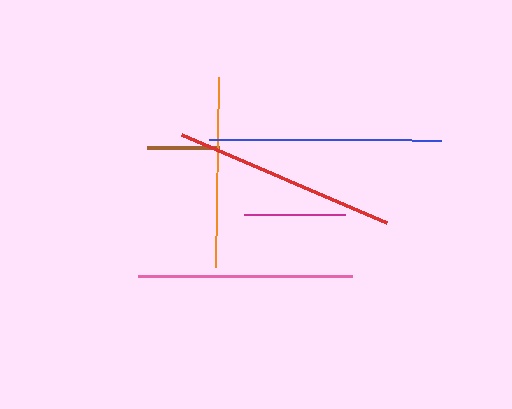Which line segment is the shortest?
The brown line is the shortest at approximately 72 pixels.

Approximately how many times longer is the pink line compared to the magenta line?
The pink line is approximately 2.1 times the length of the magenta line.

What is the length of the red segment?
The red segment is approximately 223 pixels long.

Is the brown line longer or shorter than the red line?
The red line is longer than the brown line.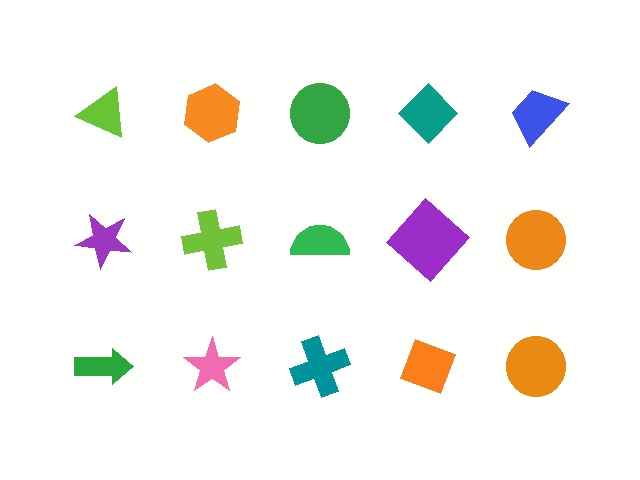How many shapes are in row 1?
5 shapes.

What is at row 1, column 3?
A green circle.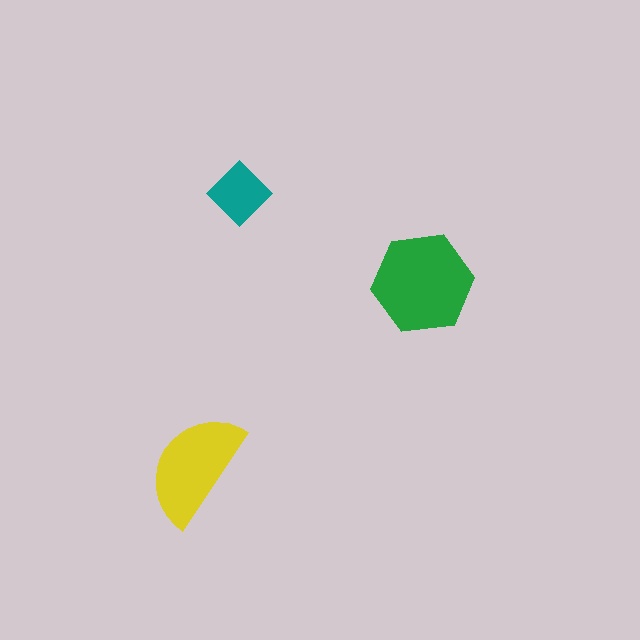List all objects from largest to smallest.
The green hexagon, the yellow semicircle, the teal diamond.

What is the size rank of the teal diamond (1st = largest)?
3rd.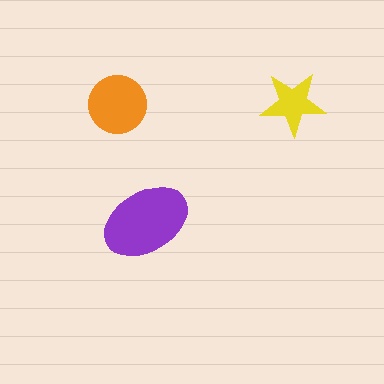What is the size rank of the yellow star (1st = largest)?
3rd.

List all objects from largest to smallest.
The purple ellipse, the orange circle, the yellow star.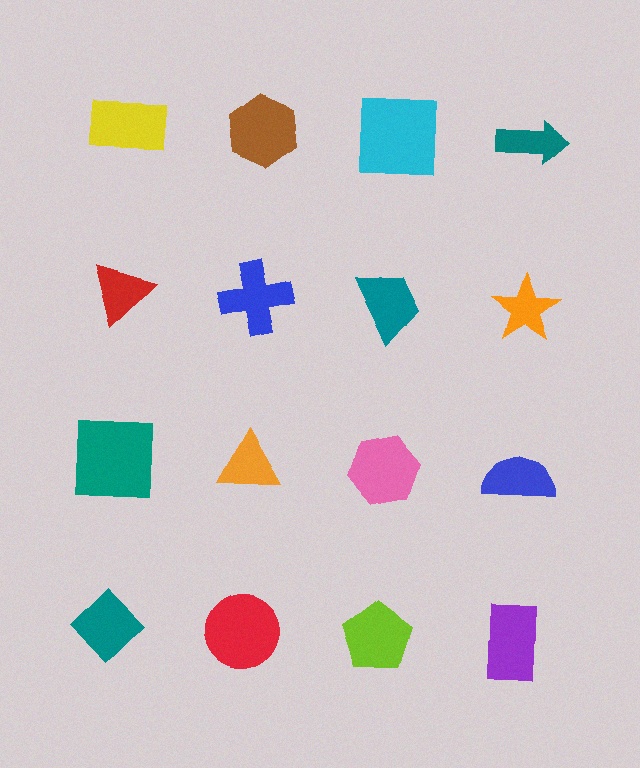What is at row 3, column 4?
A blue semicircle.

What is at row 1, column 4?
A teal arrow.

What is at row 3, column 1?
A teal square.